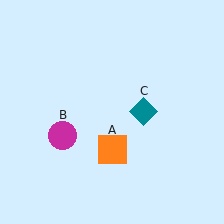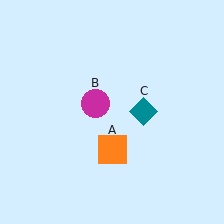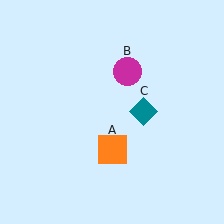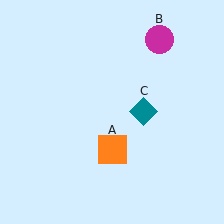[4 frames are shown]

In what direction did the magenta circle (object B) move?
The magenta circle (object B) moved up and to the right.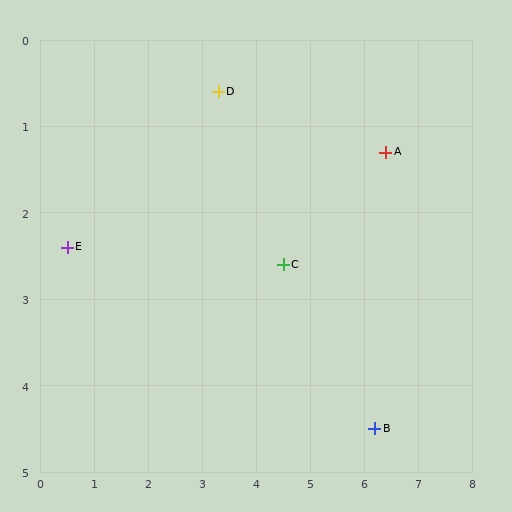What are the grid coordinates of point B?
Point B is at approximately (6.2, 4.5).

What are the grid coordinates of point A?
Point A is at approximately (6.4, 1.3).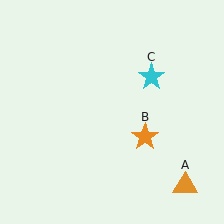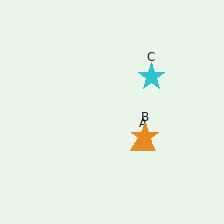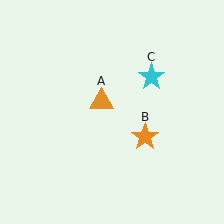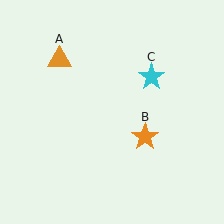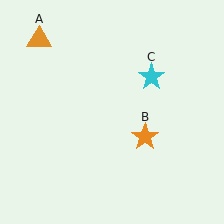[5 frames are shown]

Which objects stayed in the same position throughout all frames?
Orange star (object B) and cyan star (object C) remained stationary.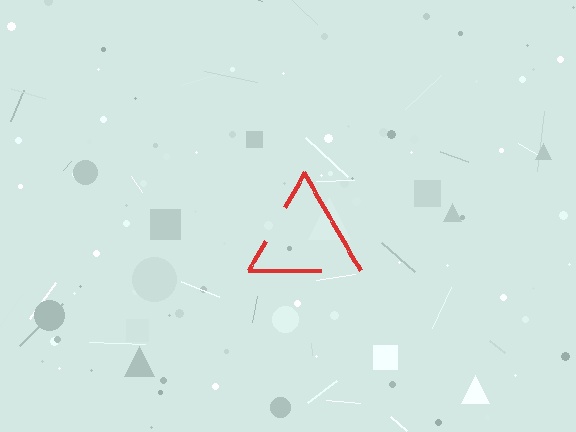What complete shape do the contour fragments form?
The contour fragments form a triangle.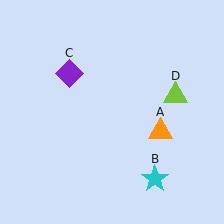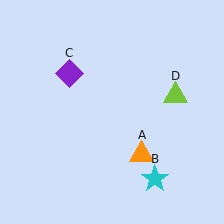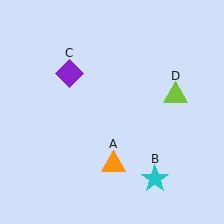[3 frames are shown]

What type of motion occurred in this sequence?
The orange triangle (object A) rotated clockwise around the center of the scene.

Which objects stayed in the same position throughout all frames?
Cyan star (object B) and purple diamond (object C) and lime triangle (object D) remained stationary.